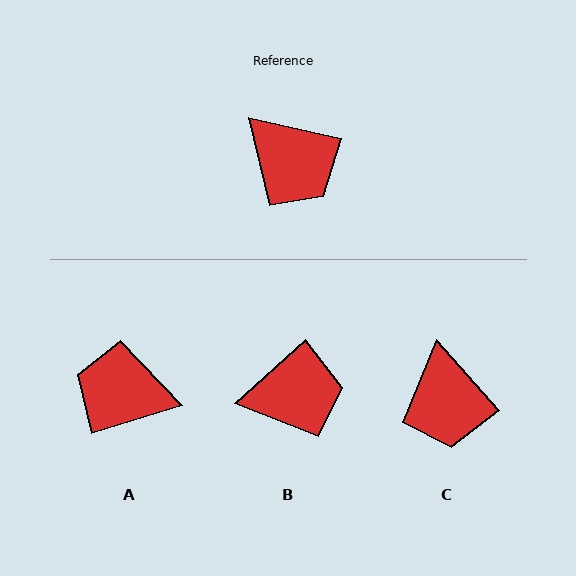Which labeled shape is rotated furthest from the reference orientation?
A, about 150 degrees away.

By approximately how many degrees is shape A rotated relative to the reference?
Approximately 150 degrees clockwise.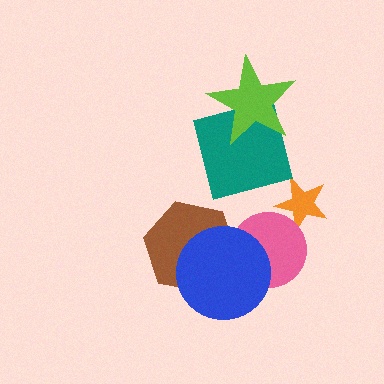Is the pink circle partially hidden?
Yes, it is partially covered by another shape.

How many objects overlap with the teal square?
1 object overlaps with the teal square.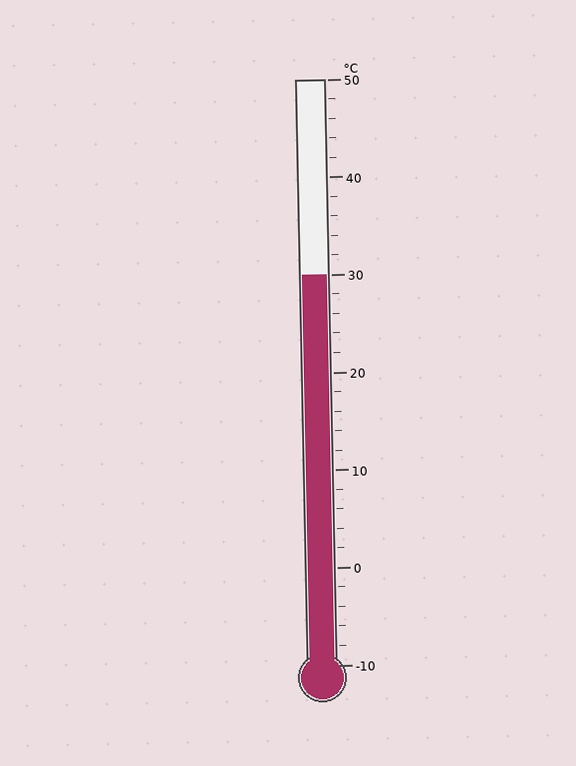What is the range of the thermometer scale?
The thermometer scale ranges from -10°C to 50°C.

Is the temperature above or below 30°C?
The temperature is at 30°C.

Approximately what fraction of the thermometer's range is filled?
The thermometer is filled to approximately 65% of its range.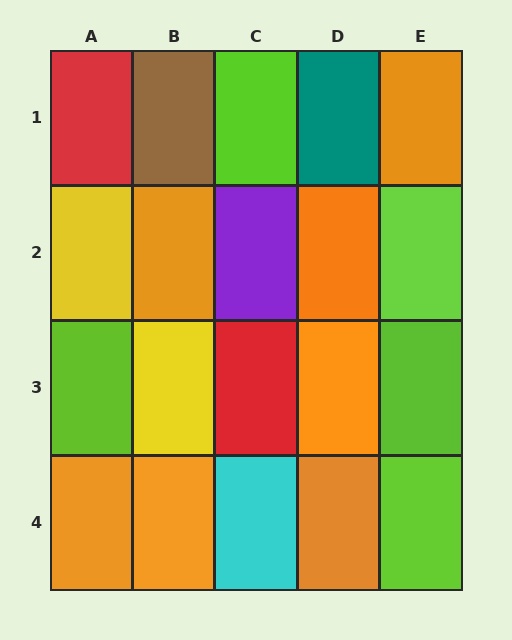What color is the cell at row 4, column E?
Lime.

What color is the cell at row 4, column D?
Orange.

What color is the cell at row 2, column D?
Orange.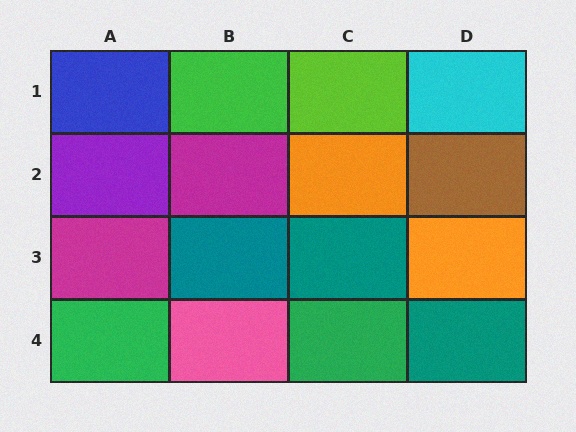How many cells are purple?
1 cell is purple.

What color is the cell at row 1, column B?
Green.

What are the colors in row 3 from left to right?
Magenta, teal, teal, orange.